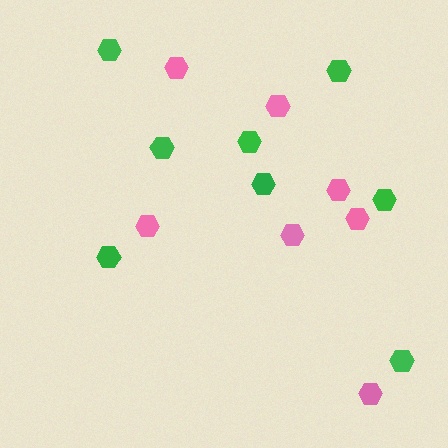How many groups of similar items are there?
There are 2 groups: one group of pink hexagons (7) and one group of green hexagons (8).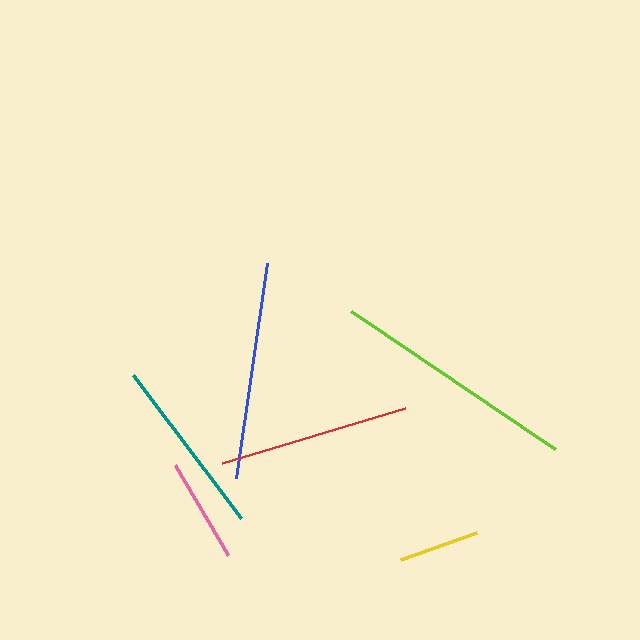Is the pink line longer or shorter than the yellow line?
The pink line is longer than the yellow line.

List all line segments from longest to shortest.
From longest to shortest: lime, blue, red, teal, pink, yellow.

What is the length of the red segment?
The red segment is approximately 190 pixels long.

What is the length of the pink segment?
The pink segment is approximately 104 pixels long.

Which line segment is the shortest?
The yellow line is the shortest at approximately 80 pixels.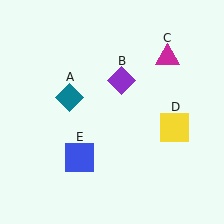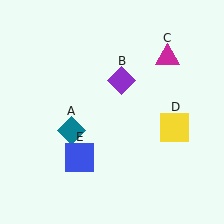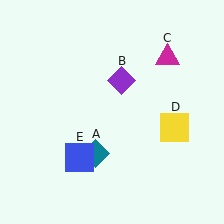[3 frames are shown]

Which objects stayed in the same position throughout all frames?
Purple diamond (object B) and magenta triangle (object C) and yellow square (object D) and blue square (object E) remained stationary.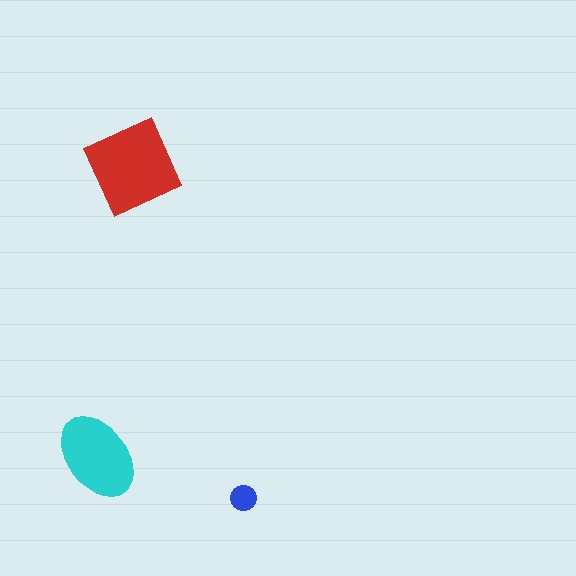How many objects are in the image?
There are 3 objects in the image.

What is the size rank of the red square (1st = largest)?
1st.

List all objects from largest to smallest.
The red square, the cyan ellipse, the blue circle.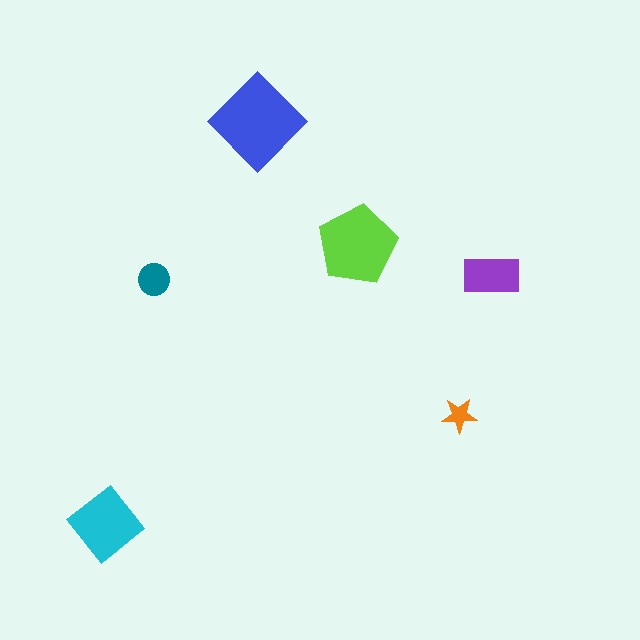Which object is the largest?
The blue diamond.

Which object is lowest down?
The cyan diamond is bottommost.